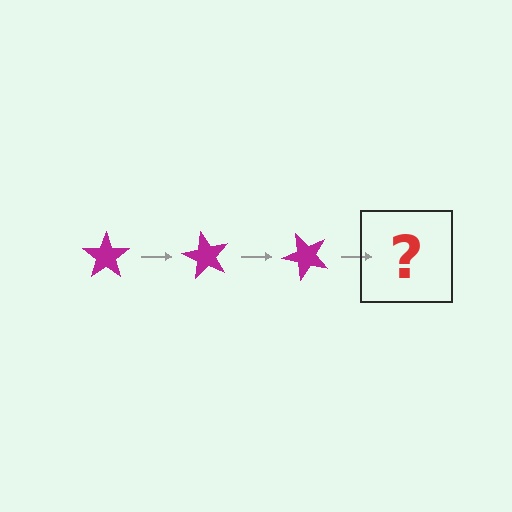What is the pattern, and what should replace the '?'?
The pattern is that the star rotates 60 degrees each step. The '?' should be a magenta star rotated 180 degrees.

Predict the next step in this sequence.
The next step is a magenta star rotated 180 degrees.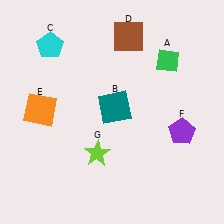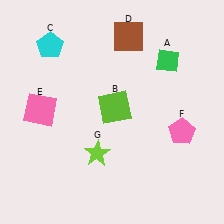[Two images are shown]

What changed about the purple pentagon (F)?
In Image 1, F is purple. In Image 2, it changed to pink.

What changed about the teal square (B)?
In Image 1, B is teal. In Image 2, it changed to lime.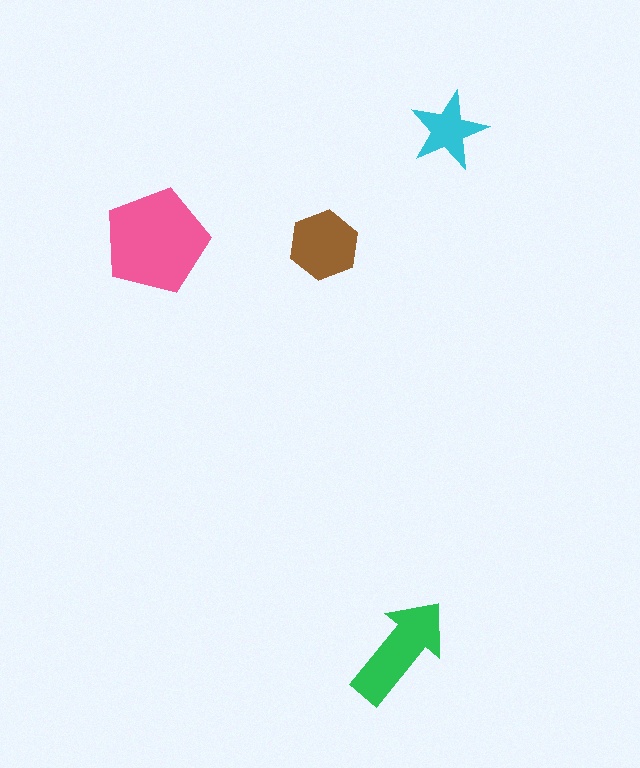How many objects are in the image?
There are 4 objects in the image.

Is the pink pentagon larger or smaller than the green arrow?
Larger.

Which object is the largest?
The pink pentagon.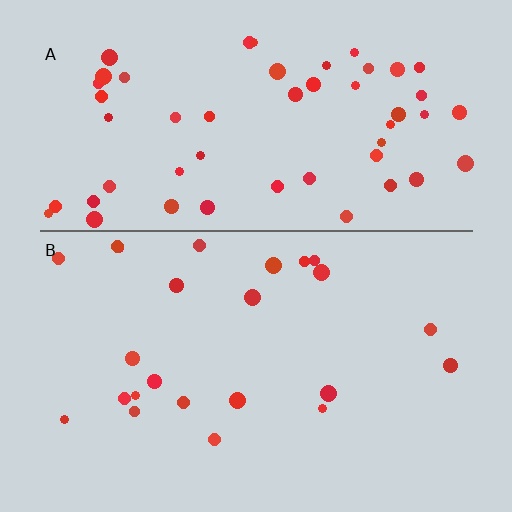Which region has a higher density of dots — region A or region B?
A (the top).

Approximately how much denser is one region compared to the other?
Approximately 2.3× — region A over region B.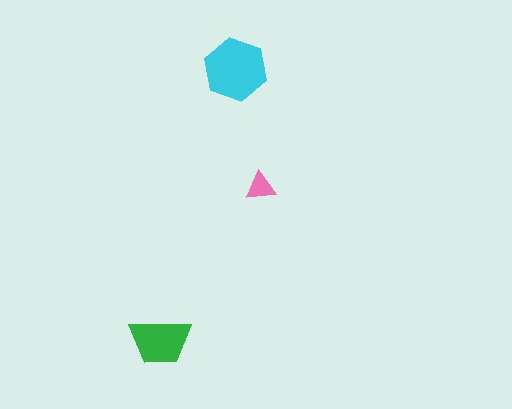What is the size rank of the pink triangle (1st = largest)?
3rd.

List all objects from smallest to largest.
The pink triangle, the green trapezoid, the cyan hexagon.